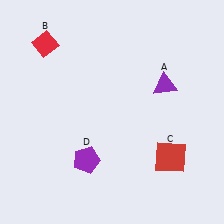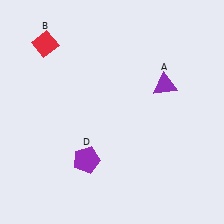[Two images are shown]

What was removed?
The red square (C) was removed in Image 2.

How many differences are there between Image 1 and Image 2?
There is 1 difference between the two images.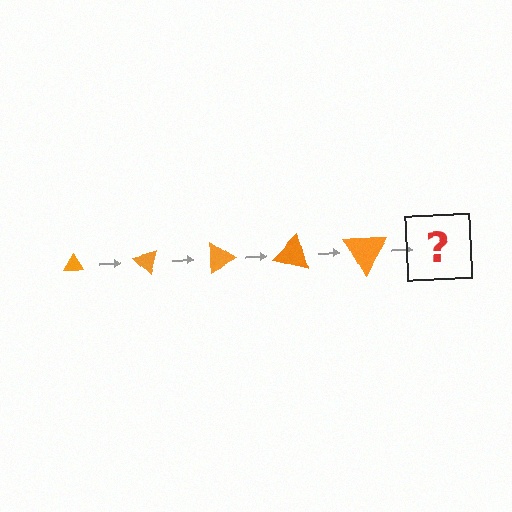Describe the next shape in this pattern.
It should be a triangle, larger than the previous one and rotated 225 degrees from the start.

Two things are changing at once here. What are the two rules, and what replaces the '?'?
The two rules are that the triangle grows larger each step and it rotates 45 degrees each step. The '?' should be a triangle, larger than the previous one and rotated 225 degrees from the start.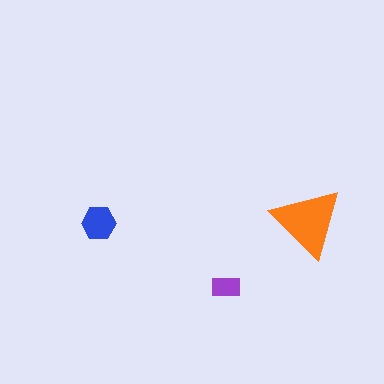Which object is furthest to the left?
The blue hexagon is leftmost.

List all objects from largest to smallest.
The orange triangle, the blue hexagon, the purple rectangle.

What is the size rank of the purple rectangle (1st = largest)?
3rd.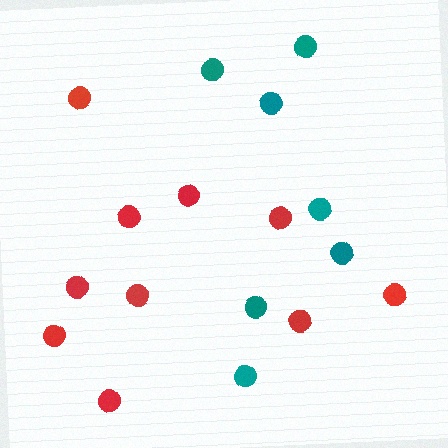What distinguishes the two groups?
There are 2 groups: one group of teal circles (7) and one group of red circles (10).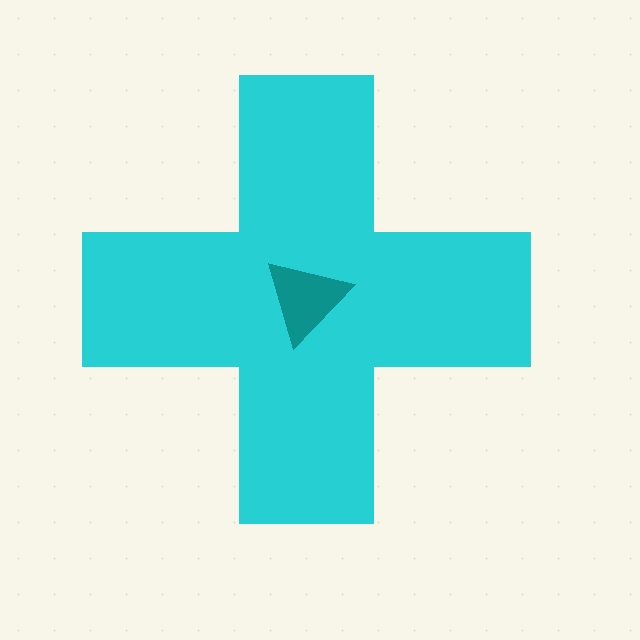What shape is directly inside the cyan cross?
The teal triangle.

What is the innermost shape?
The teal triangle.